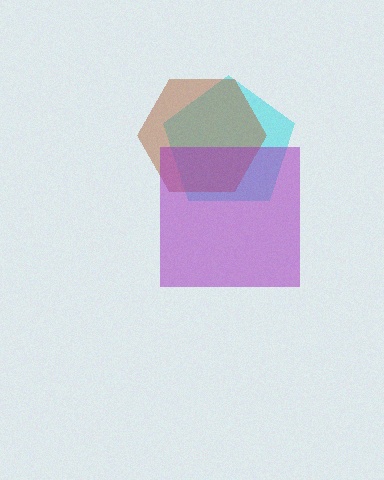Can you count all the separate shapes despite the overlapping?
Yes, there are 3 separate shapes.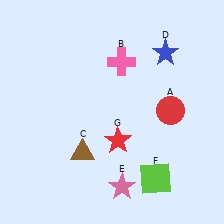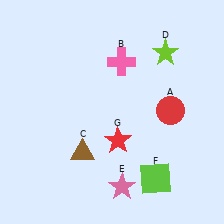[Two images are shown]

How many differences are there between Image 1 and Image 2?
There is 1 difference between the two images.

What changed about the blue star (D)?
In Image 1, D is blue. In Image 2, it changed to lime.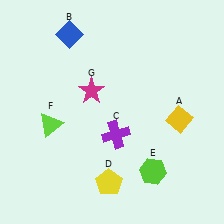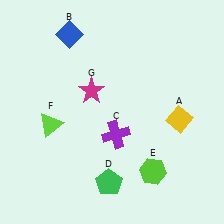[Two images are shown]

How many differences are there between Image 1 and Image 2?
There is 1 difference between the two images.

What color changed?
The pentagon (D) changed from yellow in Image 1 to green in Image 2.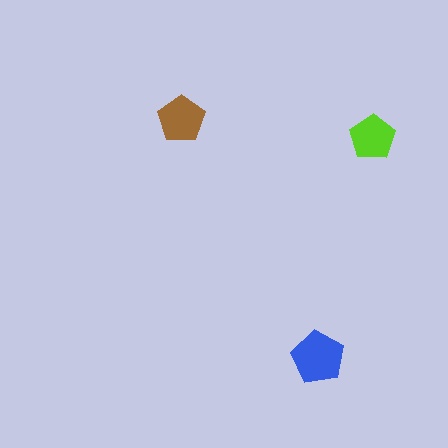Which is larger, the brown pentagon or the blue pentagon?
The blue one.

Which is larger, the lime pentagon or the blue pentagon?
The blue one.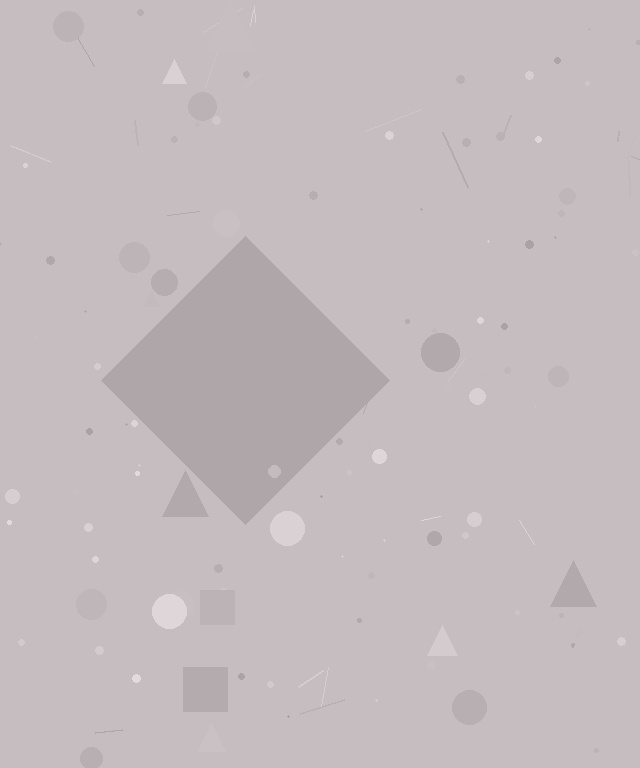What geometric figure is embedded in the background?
A diamond is embedded in the background.